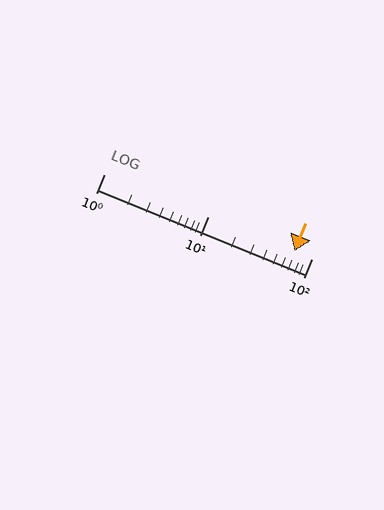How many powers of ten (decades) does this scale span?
The scale spans 2 decades, from 1 to 100.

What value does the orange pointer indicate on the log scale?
The pointer indicates approximately 68.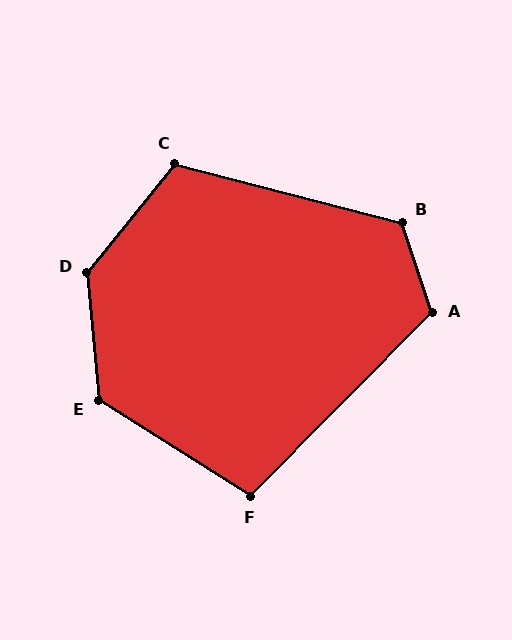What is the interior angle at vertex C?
Approximately 115 degrees (obtuse).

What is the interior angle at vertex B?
Approximately 122 degrees (obtuse).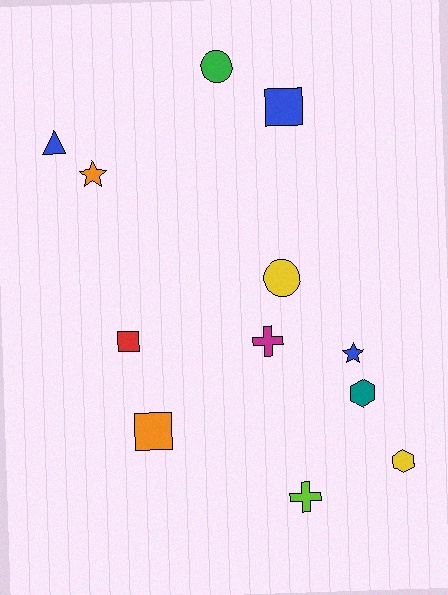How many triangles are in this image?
There is 1 triangle.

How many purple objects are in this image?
There are no purple objects.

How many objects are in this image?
There are 12 objects.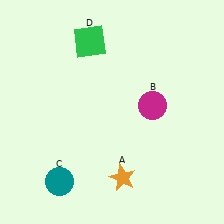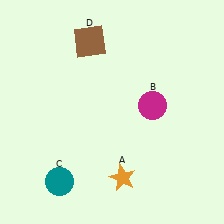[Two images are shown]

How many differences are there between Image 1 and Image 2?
There is 1 difference between the two images.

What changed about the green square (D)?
In Image 1, D is green. In Image 2, it changed to brown.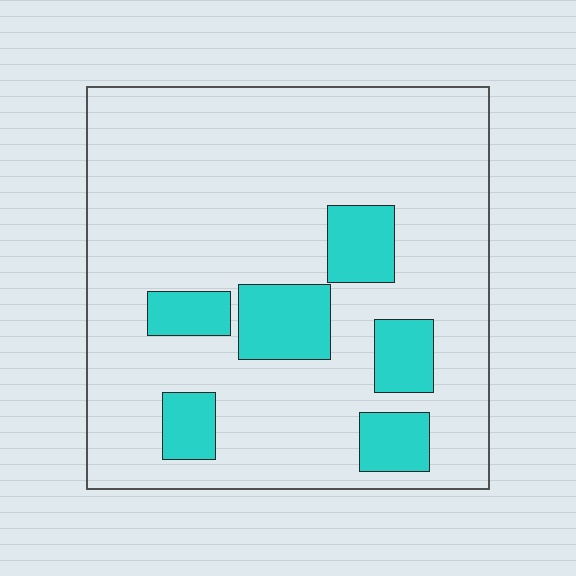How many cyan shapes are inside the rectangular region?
6.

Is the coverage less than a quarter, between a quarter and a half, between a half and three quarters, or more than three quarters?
Less than a quarter.